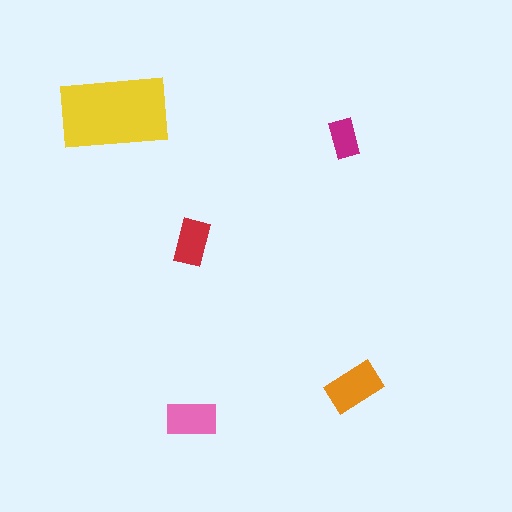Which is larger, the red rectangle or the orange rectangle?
The orange one.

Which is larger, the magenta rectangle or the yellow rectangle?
The yellow one.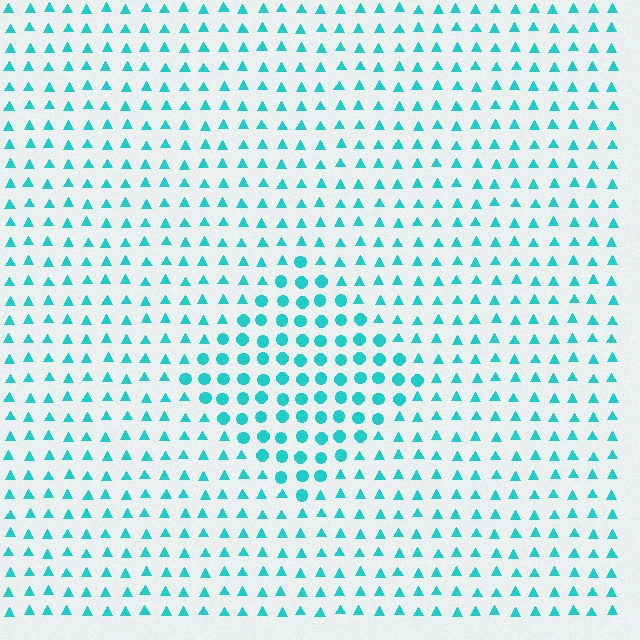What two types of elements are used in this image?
The image uses circles inside the diamond region and triangles outside it.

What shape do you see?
I see a diamond.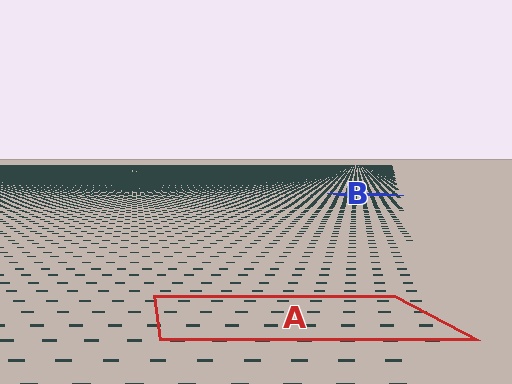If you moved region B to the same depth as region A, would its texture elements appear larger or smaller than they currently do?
They would appear larger. At a closer depth, the same texture elements are projected at a bigger on-screen size.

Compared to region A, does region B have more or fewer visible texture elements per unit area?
Region B has more texture elements per unit area — they are packed more densely because it is farther away.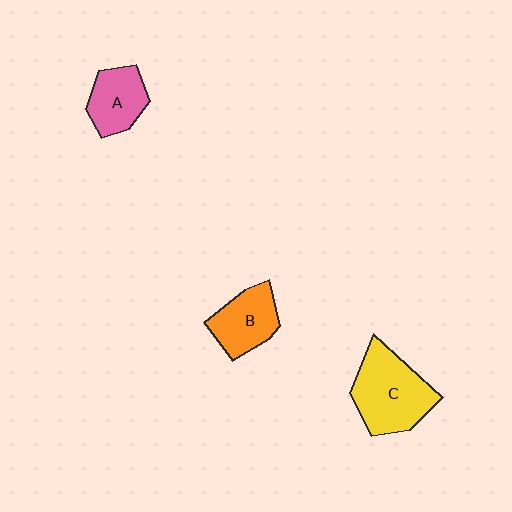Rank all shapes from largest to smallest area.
From largest to smallest: C (yellow), B (orange), A (pink).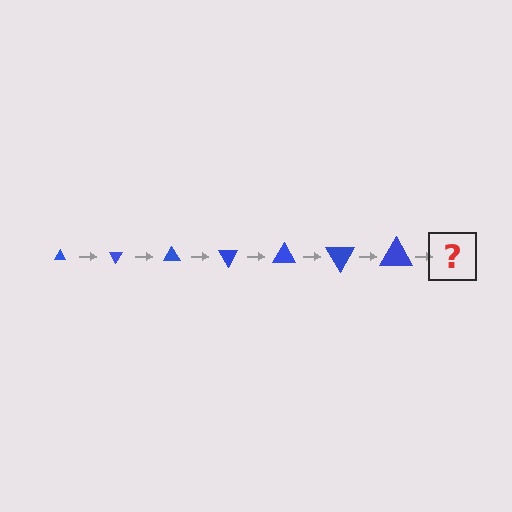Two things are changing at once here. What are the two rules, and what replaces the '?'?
The two rules are that the triangle grows larger each step and it rotates 60 degrees each step. The '?' should be a triangle, larger than the previous one and rotated 420 degrees from the start.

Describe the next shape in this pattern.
It should be a triangle, larger than the previous one and rotated 420 degrees from the start.